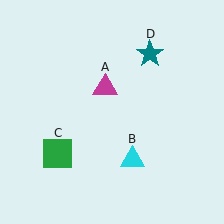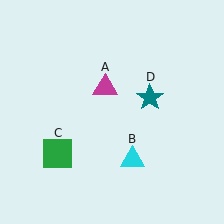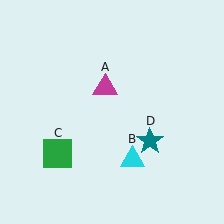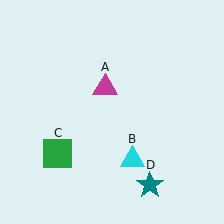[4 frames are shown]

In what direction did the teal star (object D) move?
The teal star (object D) moved down.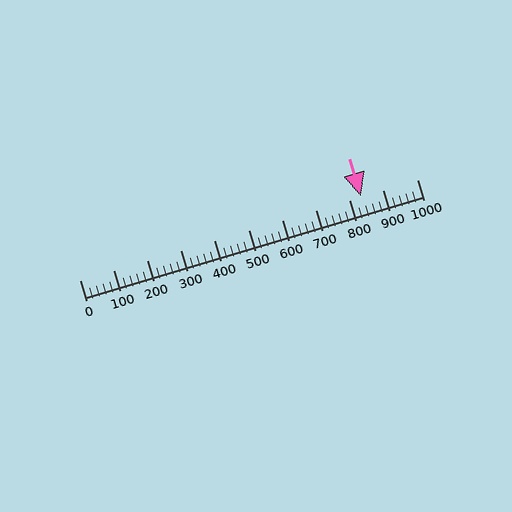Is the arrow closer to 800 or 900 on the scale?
The arrow is closer to 800.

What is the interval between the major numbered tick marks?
The major tick marks are spaced 100 units apart.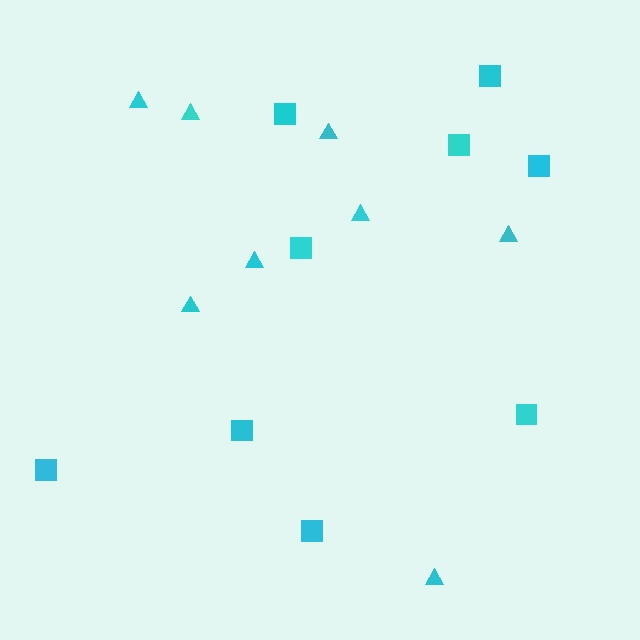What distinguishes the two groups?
There are 2 groups: one group of triangles (8) and one group of squares (9).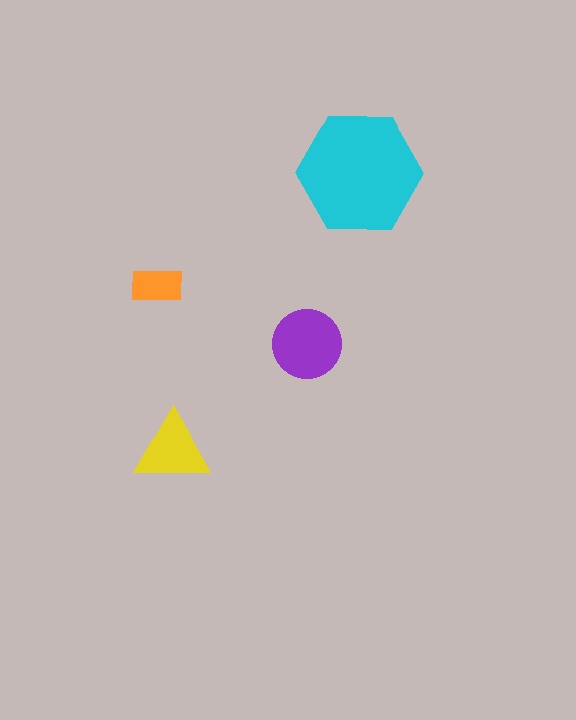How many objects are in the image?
There are 4 objects in the image.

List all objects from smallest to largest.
The orange rectangle, the yellow triangle, the purple circle, the cyan hexagon.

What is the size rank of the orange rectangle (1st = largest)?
4th.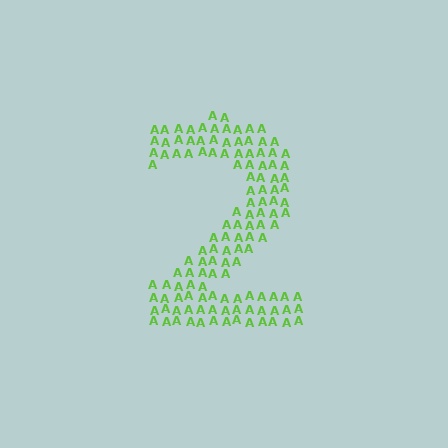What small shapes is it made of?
It is made of small letter A's.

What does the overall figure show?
The overall figure shows the digit 2.